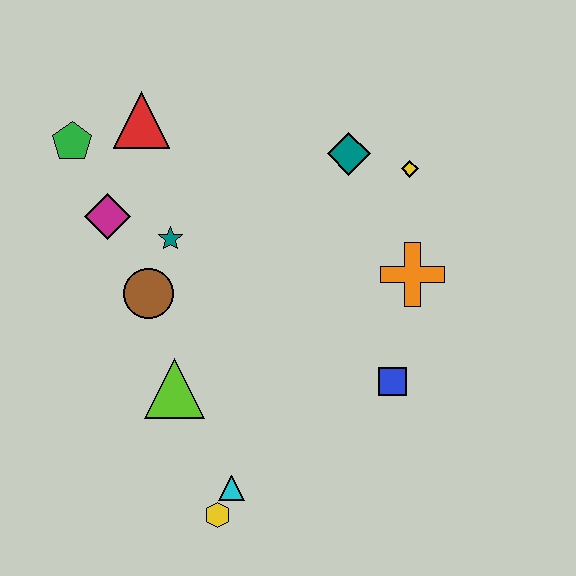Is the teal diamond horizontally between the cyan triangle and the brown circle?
No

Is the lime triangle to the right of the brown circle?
Yes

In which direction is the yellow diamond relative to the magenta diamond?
The yellow diamond is to the right of the magenta diamond.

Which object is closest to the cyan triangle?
The yellow hexagon is closest to the cyan triangle.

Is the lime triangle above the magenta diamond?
No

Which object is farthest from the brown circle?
The yellow diamond is farthest from the brown circle.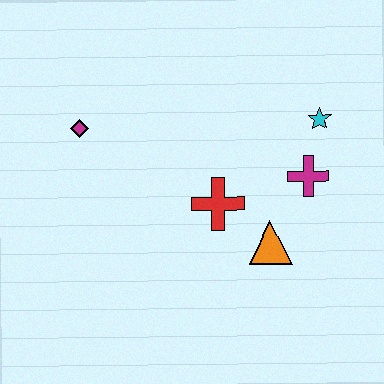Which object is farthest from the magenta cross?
The magenta diamond is farthest from the magenta cross.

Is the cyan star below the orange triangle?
No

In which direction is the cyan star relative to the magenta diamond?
The cyan star is to the right of the magenta diamond.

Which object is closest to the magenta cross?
The cyan star is closest to the magenta cross.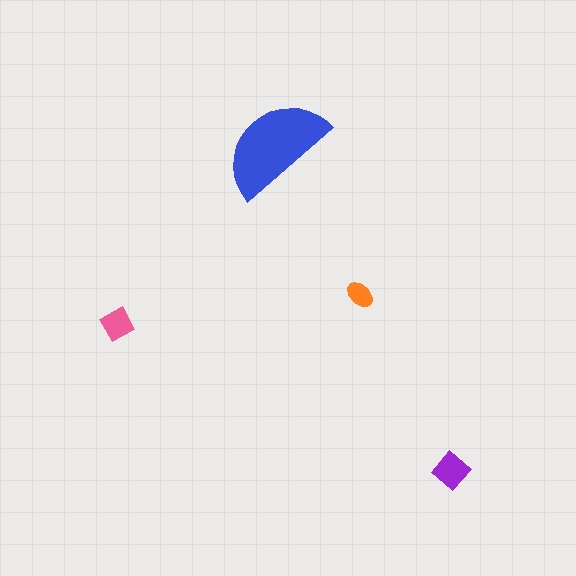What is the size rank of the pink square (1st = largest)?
3rd.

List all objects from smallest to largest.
The orange ellipse, the pink square, the purple diamond, the blue semicircle.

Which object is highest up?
The blue semicircle is topmost.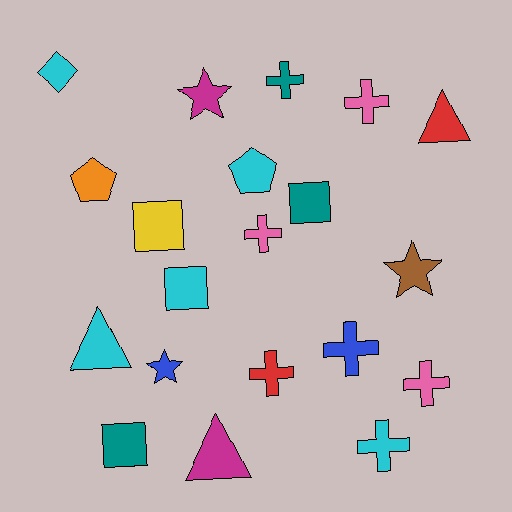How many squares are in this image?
There are 4 squares.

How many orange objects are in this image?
There is 1 orange object.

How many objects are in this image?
There are 20 objects.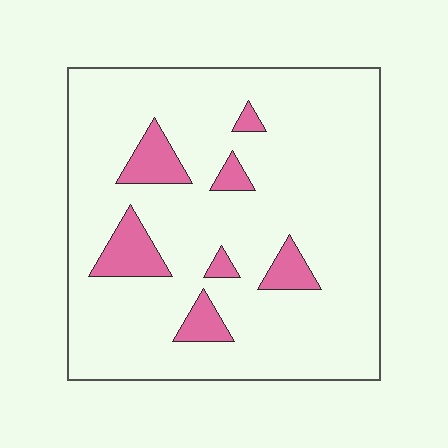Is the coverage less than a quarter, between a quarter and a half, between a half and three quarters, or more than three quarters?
Less than a quarter.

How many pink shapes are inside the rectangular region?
7.